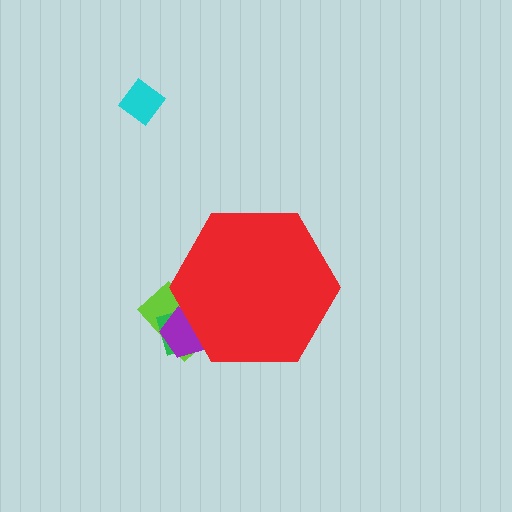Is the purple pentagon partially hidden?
Yes, the purple pentagon is partially hidden behind the red hexagon.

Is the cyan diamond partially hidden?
No, the cyan diamond is fully visible.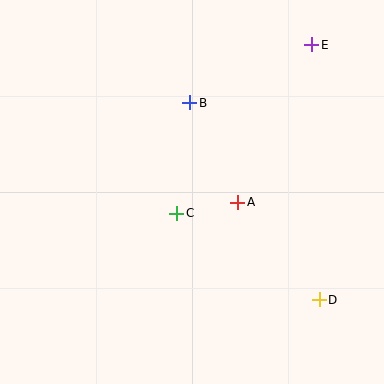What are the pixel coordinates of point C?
Point C is at (177, 213).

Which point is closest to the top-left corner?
Point B is closest to the top-left corner.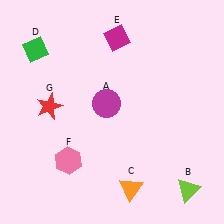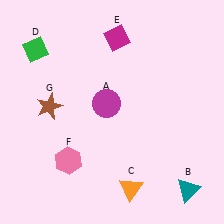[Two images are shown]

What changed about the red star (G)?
In Image 1, G is red. In Image 2, it changed to brown.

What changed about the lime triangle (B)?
In Image 1, B is lime. In Image 2, it changed to teal.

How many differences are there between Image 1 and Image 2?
There are 2 differences between the two images.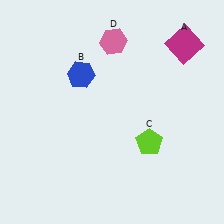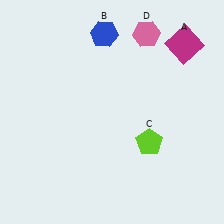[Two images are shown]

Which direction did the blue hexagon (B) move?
The blue hexagon (B) moved up.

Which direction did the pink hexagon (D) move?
The pink hexagon (D) moved right.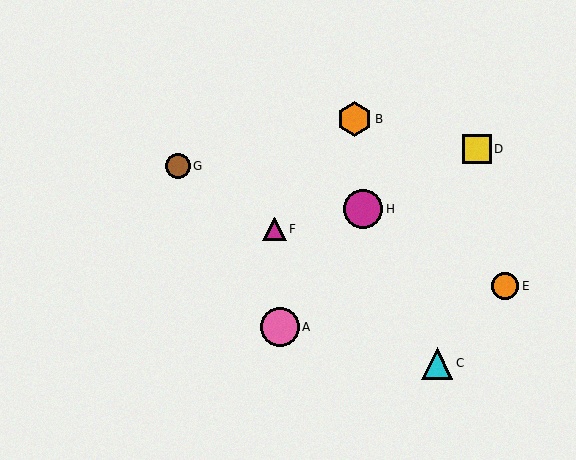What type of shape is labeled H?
Shape H is a magenta circle.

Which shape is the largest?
The magenta circle (labeled H) is the largest.